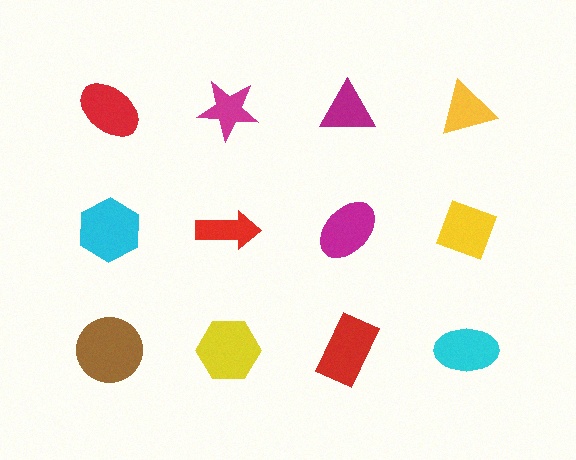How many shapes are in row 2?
4 shapes.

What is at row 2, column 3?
A magenta ellipse.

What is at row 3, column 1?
A brown circle.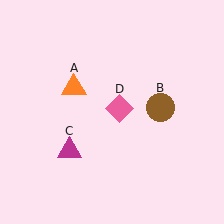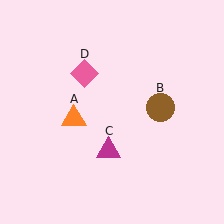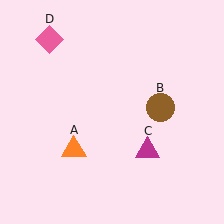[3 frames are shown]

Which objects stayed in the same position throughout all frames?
Brown circle (object B) remained stationary.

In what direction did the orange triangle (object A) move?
The orange triangle (object A) moved down.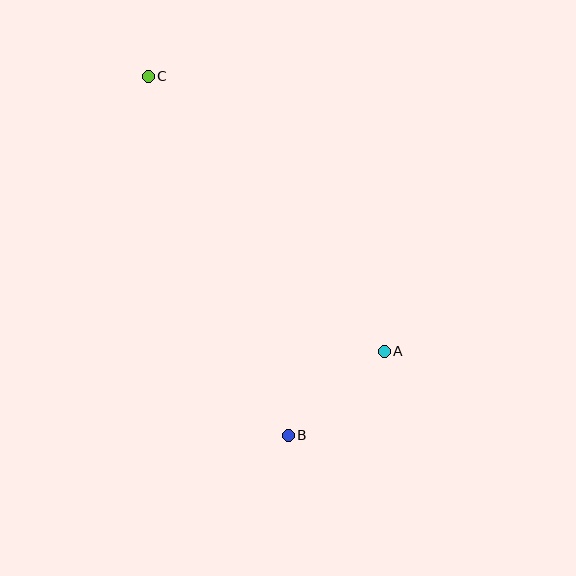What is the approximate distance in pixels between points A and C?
The distance between A and C is approximately 362 pixels.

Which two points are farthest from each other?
Points B and C are farthest from each other.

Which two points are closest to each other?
Points A and B are closest to each other.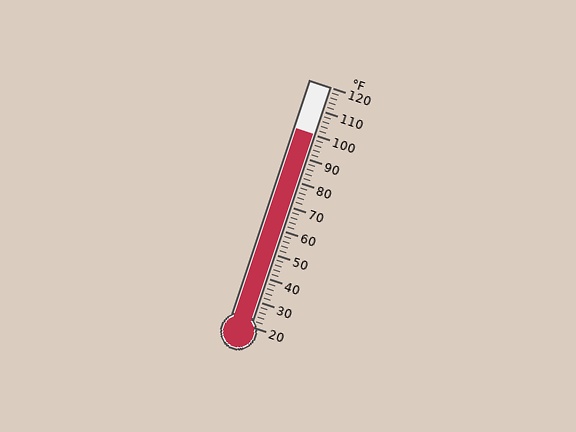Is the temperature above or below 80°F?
The temperature is above 80°F.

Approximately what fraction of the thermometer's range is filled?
The thermometer is filled to approximately 80% of its range.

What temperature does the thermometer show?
The thermometer shows approximately 100°F.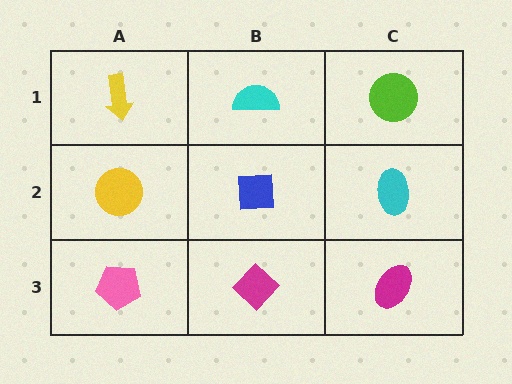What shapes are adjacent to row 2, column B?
A cyan semicircle (row 1, column B), a magenta diamond (row 3, column B), a yellow circle (row 2, column A), a cyan ellipse (row 2, column C).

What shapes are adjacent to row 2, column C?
A lime circle (row 1, column C), a magenta ellipse (row 3, column C), a blue square (row 2, column B).